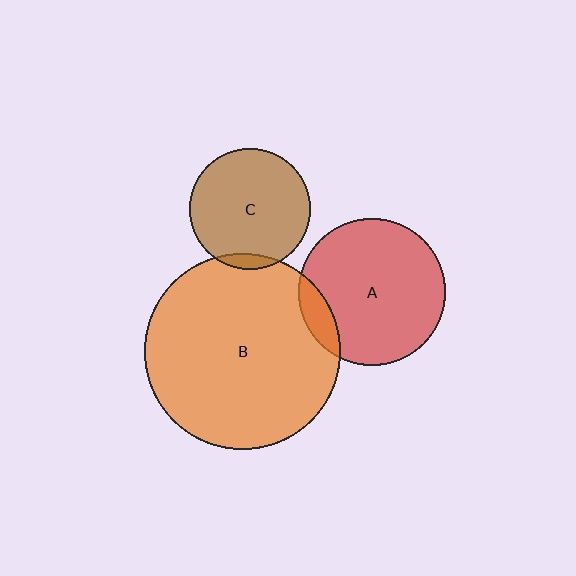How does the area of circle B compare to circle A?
Approximately 1.8 times.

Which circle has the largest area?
Circle B (orange).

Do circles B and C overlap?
Yes.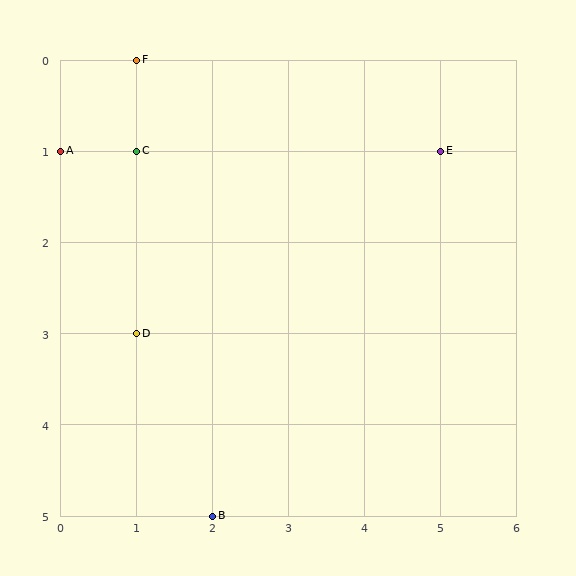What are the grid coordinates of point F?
Point F is at grid coordinates (1, 0).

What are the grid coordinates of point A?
Point A is at grid coordinates (0, 1).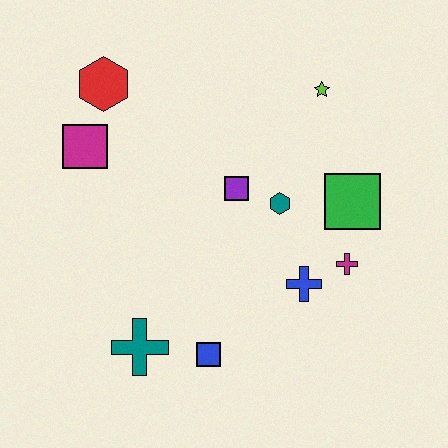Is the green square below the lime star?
Yes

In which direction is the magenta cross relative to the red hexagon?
The magenta cross is to the right of the red hexagon.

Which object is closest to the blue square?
The teal cross is closest to the blue square.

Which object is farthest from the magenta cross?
The red hexagon is farthest from the magenta cross.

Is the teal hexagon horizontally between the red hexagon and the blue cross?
Yes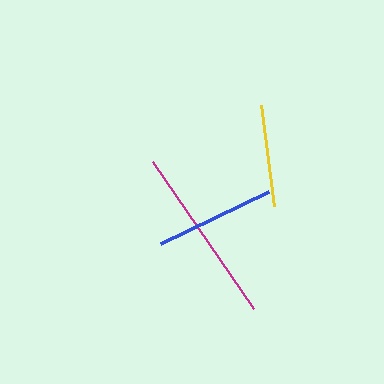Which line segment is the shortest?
The yellow line is the shortest at approximately 102 pixels.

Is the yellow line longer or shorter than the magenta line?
The magenta line is longer than the yellow line.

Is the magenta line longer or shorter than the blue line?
The magenta line is longer than the blue line.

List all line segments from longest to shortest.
From longest to shortest: magenta, blue, yellow.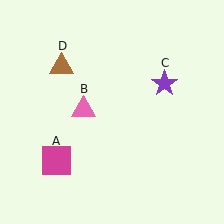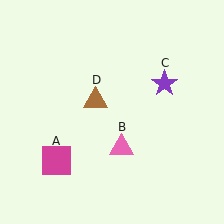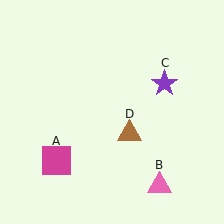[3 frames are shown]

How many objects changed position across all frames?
2 objects changed position: pink triangle (object B), brown triangle (object D).